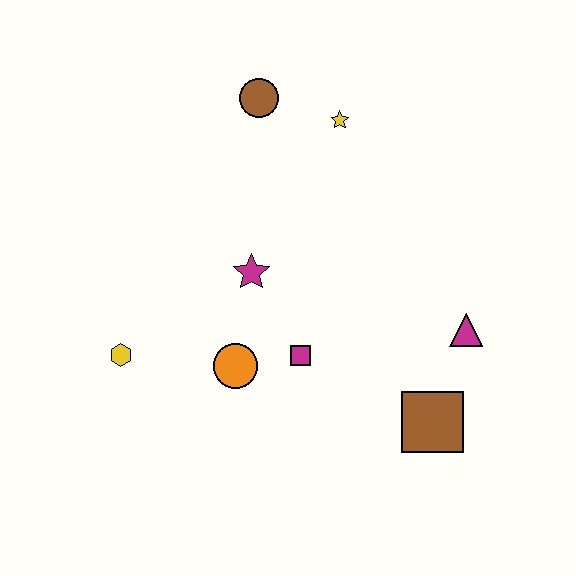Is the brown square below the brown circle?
Yes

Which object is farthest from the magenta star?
The brown square is farthest from the magenta star.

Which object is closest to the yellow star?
The brown circle is closest to the yellow star.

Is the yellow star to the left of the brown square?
Yes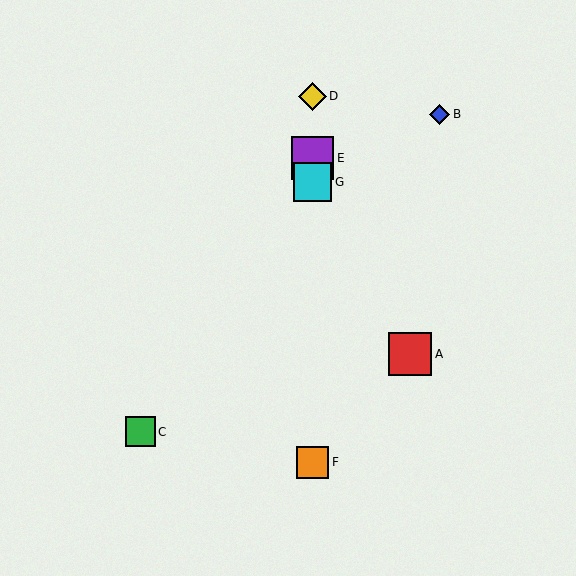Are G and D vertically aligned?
Yes, both are at x≈312.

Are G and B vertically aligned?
No, G is at x≈312 and B is at x≈440.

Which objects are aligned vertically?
Objects D, E, F, G are aligned vertically.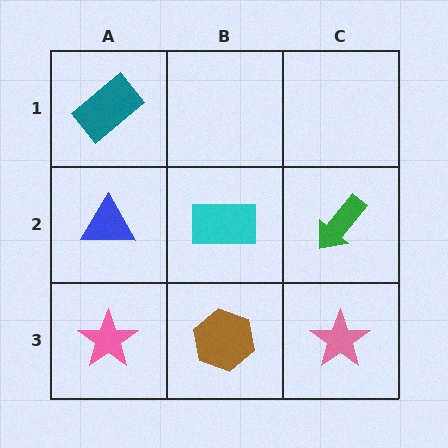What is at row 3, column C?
A pink star.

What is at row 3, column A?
A pink star.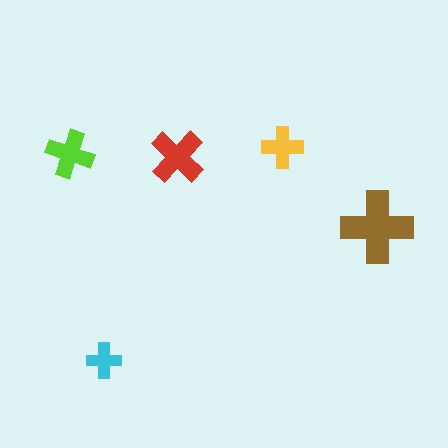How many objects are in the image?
There are 5 objects in the image.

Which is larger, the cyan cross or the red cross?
The red one.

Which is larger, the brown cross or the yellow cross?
The brown one.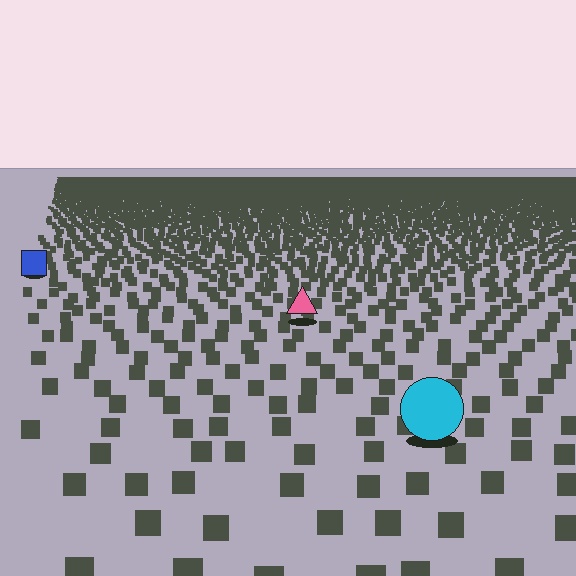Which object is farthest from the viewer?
The blue square is farthest from the viewer. It appears smaller and the ground texture around it is denser.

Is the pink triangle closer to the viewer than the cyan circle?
No. The cyan circle is closer — you can tell from the texture gradient: the ground texture is coarser near it.